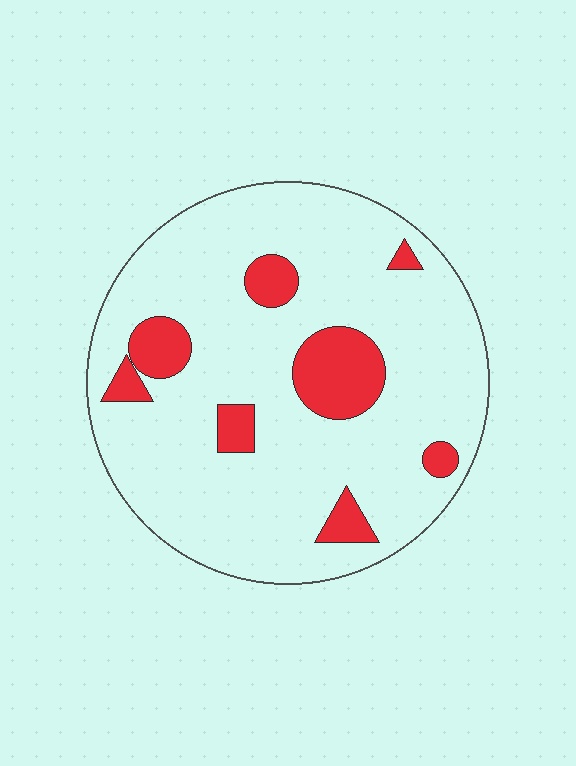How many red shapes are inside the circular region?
8.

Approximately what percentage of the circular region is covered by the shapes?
Approximately 15%.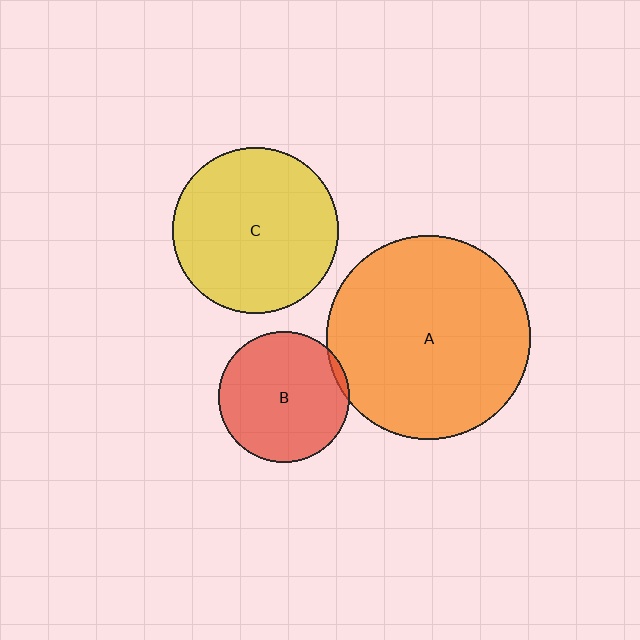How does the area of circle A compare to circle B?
Approximately 2.4 times.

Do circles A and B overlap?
Yes.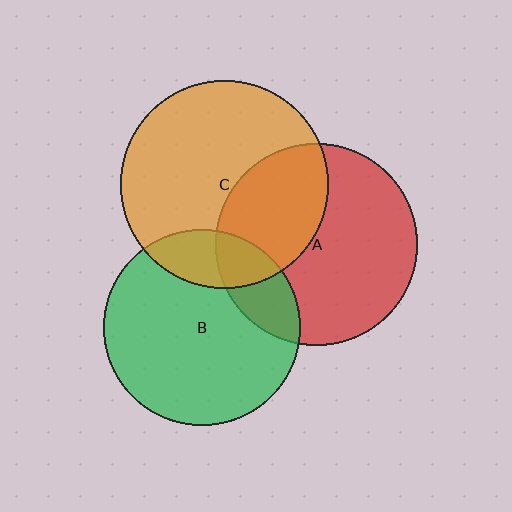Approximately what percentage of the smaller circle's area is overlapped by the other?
Approximately 35%.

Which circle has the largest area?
Circle C (orange).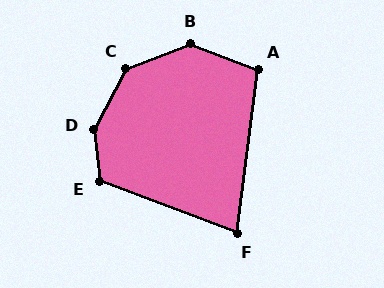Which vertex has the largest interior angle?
D, at approximately 145 degrees.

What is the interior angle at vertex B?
Approximately 138 degrees (obtuse).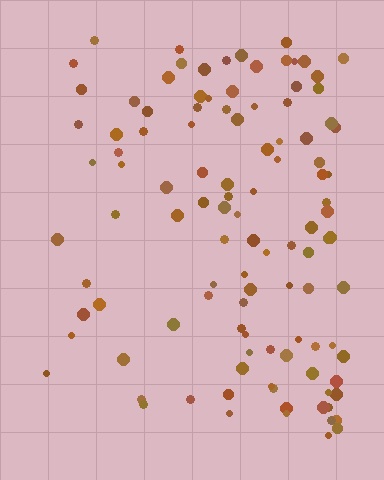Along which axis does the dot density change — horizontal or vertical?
Horizontal.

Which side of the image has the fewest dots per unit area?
The left.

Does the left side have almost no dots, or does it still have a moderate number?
Still a moderate number, just noticeably fewer than the right.